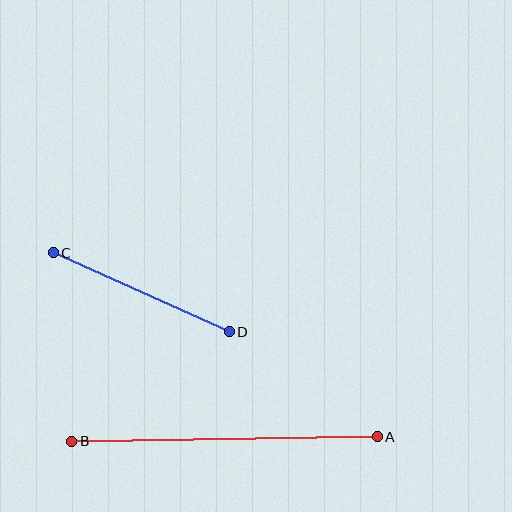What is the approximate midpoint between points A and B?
The midpoint is at approximately (225, 439) pixels.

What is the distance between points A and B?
The distance is approximately 305 pixels.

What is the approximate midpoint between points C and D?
The midpoint is at approximately (141, 292) pixels.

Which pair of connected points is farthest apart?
Points A and B are farthest apart.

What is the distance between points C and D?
The distance is approximately 193 pixels.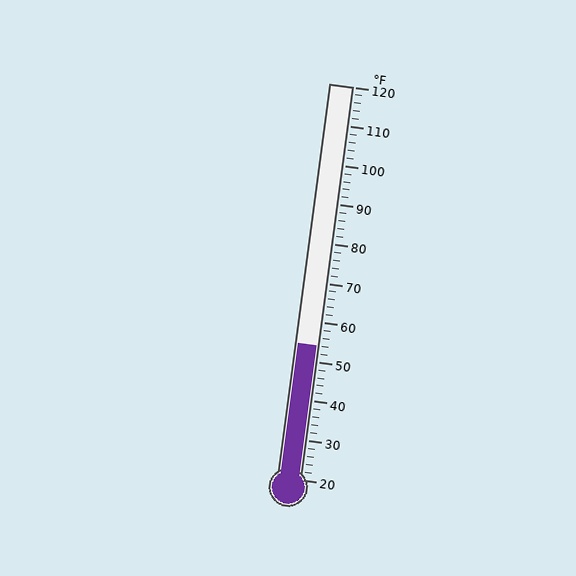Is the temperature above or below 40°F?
The temperature is above 40°F.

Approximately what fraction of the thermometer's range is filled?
The thermometer is filled to approximately 35% of its range.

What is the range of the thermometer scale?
The thermometer scale ranges from 20°F to 120°F.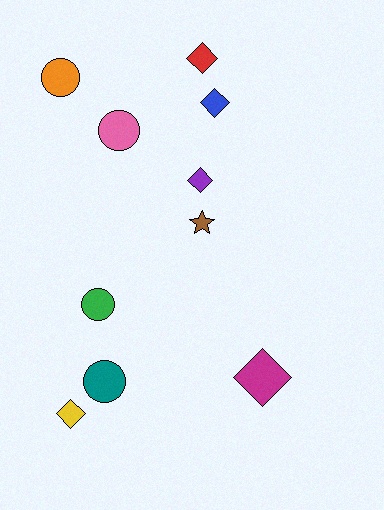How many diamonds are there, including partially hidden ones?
There are 5 diamonds.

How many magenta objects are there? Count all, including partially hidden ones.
There is 1 magenta object.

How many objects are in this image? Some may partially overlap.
There are 10 objects.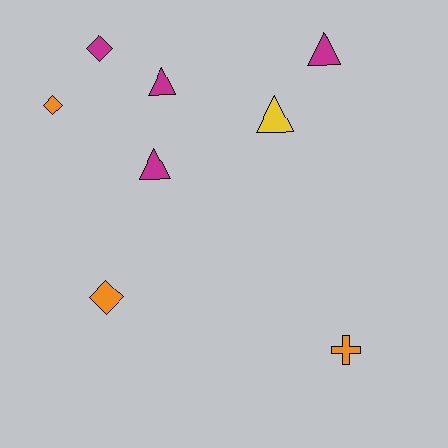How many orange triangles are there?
There are no orange triangles.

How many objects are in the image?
There are 8 objects.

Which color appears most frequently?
Magenta, with 4 objects.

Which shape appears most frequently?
Triangle, with 4 objects.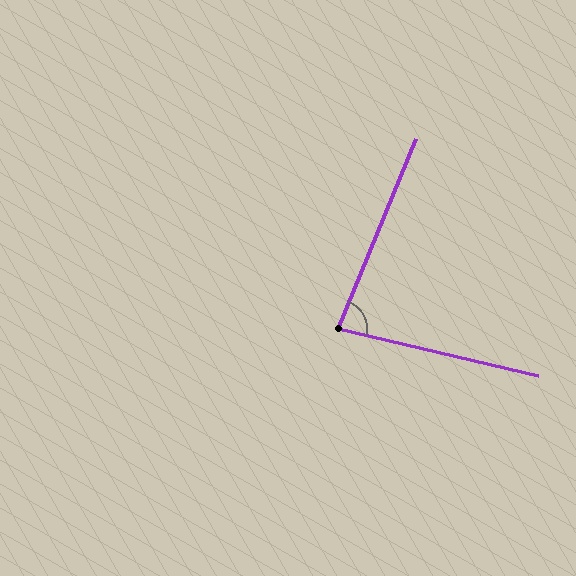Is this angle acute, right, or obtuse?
It is acute.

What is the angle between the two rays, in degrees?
Approximately 81 degrees.